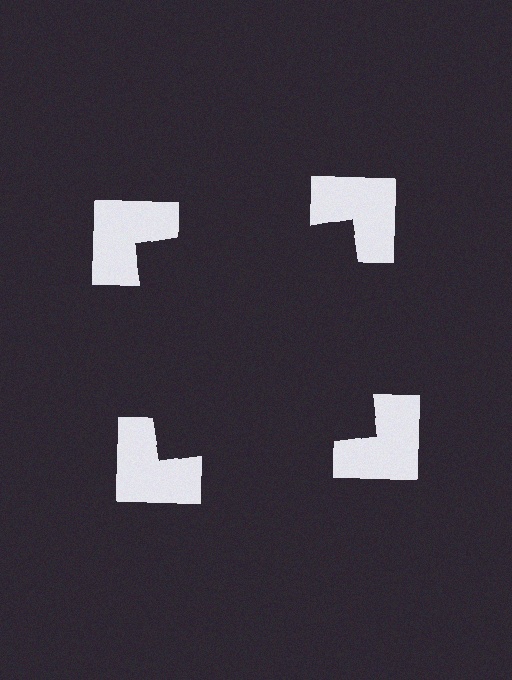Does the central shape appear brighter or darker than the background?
It typically appears slightly darker than the background, even though no actual brightness change is drawn.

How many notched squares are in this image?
There are 4 — one at each vertex of the illusory square.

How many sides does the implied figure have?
4 sides.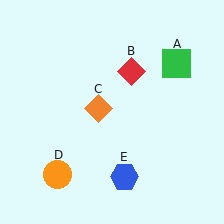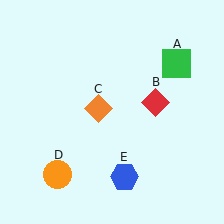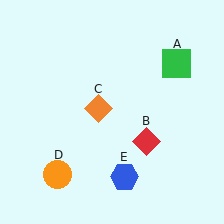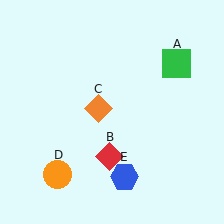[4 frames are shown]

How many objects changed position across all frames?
1 object changed position: red diamond (object B).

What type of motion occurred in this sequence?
The red diamond (object B) rotated clockwise around the center of the scene.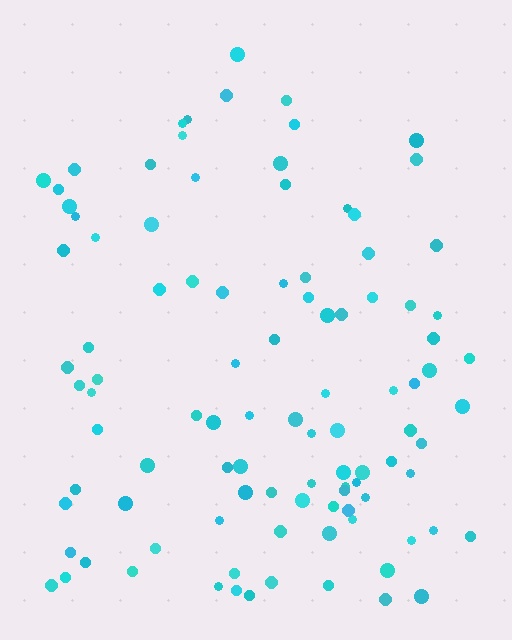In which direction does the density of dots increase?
From top to bottom, with the bottom side densest.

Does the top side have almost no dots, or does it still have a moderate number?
Still a moderate number, just noticeably fewer than the bottom.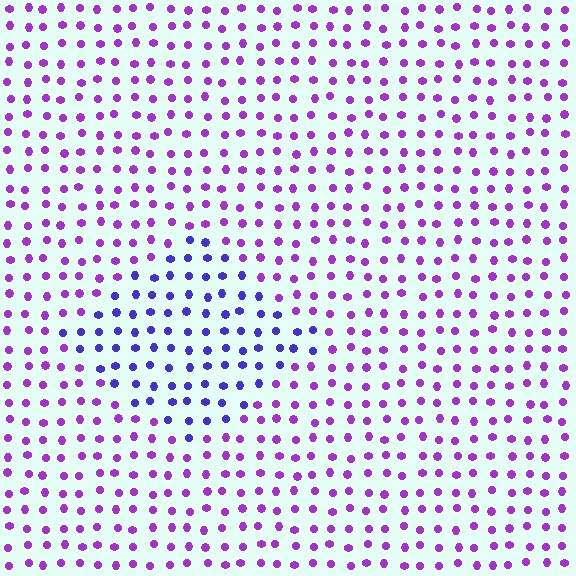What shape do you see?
I see a diamond.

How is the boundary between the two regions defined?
The boundary is defined purely by a slight shift in hue (about 38 degrees). Spacing, size, and orientation are identical on both sides.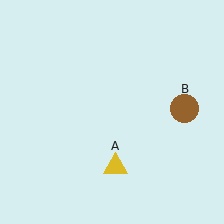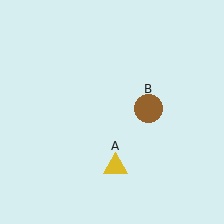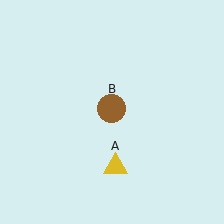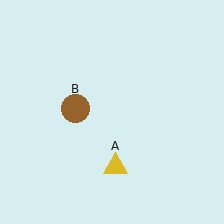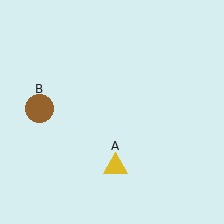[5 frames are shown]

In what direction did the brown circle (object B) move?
The brown circle (object B) moved left.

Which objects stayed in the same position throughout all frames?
Yellow triangle (object A) remained stationary.